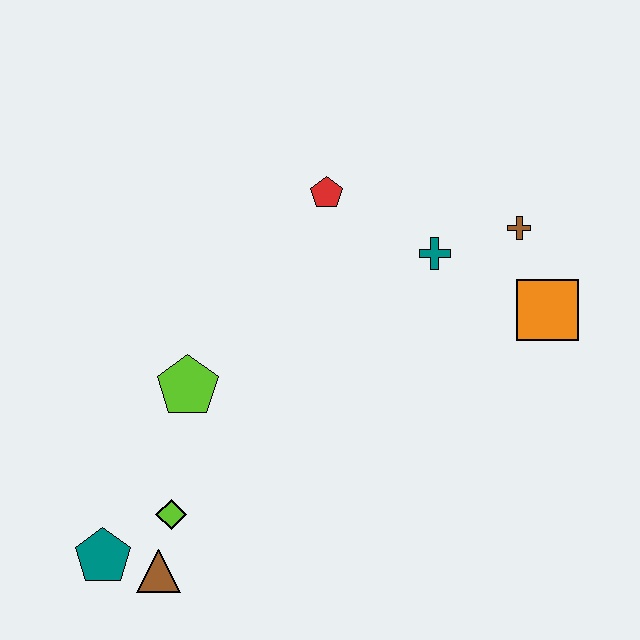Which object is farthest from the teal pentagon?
The brown cross is farthest from the teal pentagon.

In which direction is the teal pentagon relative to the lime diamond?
The teal pentagon is to the left of the lime diamond.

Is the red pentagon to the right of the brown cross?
No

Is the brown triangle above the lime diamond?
No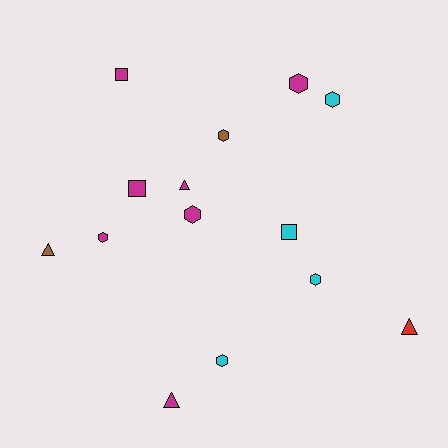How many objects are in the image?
There are 14 objects.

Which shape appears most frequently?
Hexagon, with 7 objects.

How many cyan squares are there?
There is 1 cyan square.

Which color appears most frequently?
Magenta, with 7 objects.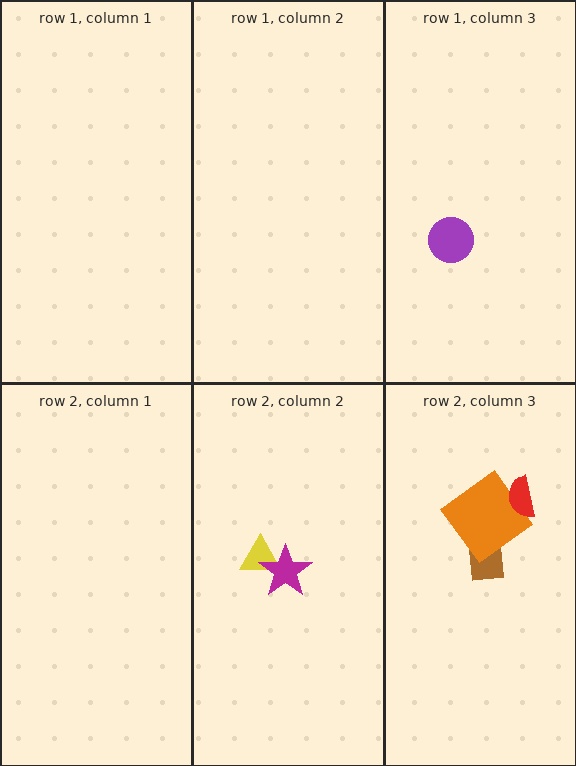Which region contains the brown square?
The row 2, column 3 region.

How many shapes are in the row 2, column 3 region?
3.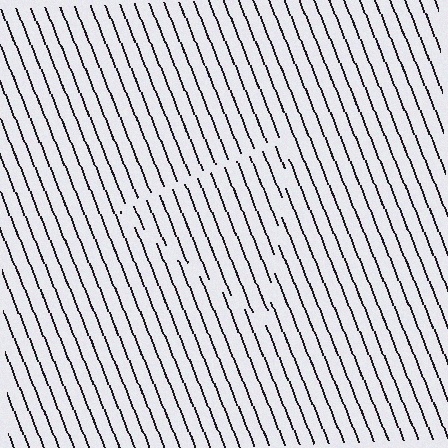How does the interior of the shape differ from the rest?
The interior of the shape contains the same grating, shifted by half a period — the contour is defined by the phase discontinuity where line-ends from the inner and outer gratings abut.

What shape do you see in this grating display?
An illusory triangle. The interior of the shape contains the same grating, shifted by half a period — the contour is defined by the phase discontinuity where line-ends from the inner and outer gratings abut.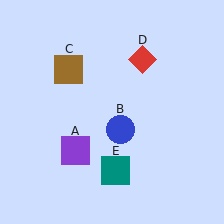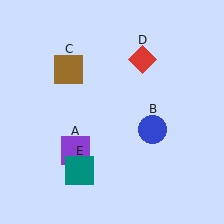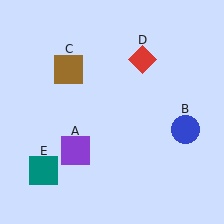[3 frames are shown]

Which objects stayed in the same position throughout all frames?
Purple square (object A) and brown square (object C) and red diamond (object D) remained stationary.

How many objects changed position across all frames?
2 objects changed position: blue circle (object B), teal square (object E).